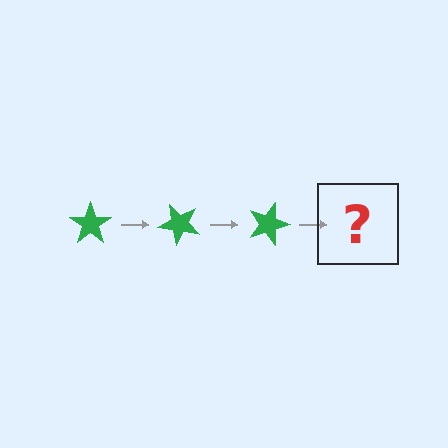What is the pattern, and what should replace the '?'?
The pattern is that the star rotates 45 degrees each step. The '?' should be a green star rotated 135 degrees.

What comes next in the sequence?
The next element should be a green star rotated 135 degrees.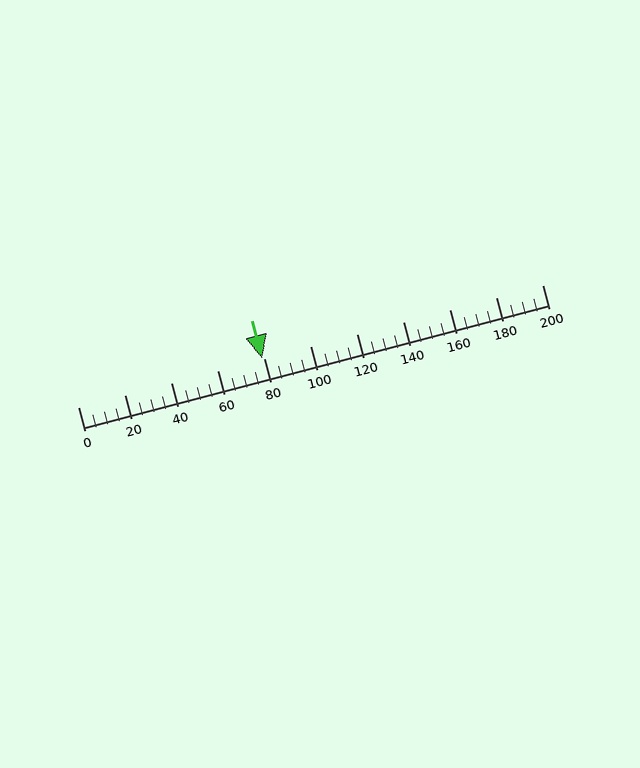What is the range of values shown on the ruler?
The ruler shows values from 0 to 200.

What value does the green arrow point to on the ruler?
The green arrow points to approximately 79.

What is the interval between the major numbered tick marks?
The major tick marks are spaced 20 units apart.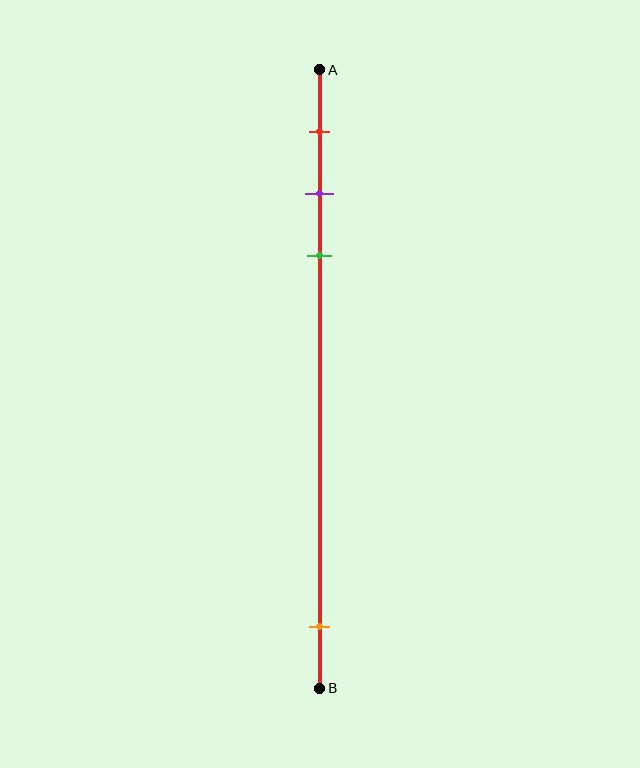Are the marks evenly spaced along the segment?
No, the marks are not evenly spaced.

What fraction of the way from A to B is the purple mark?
The purple mark is approximately 20% (0.2) of the way from A to B.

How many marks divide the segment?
There are 4 marks dividing the segment.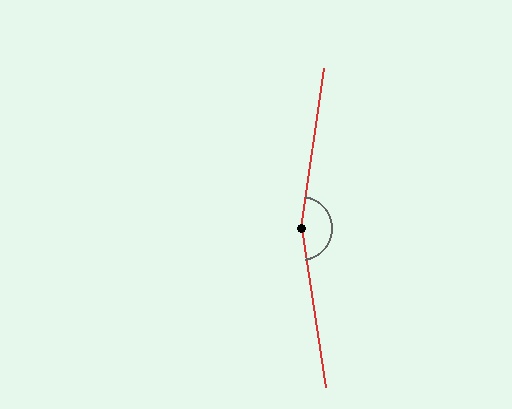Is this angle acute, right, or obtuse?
It is obtuse.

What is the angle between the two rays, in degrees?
Approximately 163 degrees.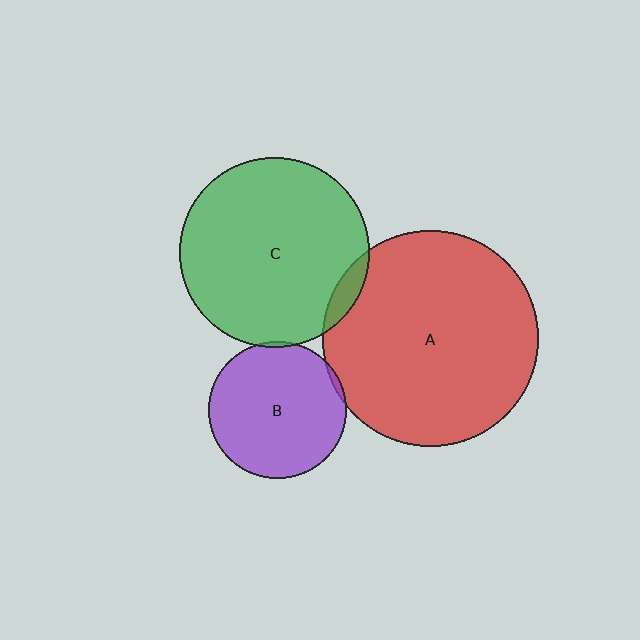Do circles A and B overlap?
Yes.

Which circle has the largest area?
Circle A (red).